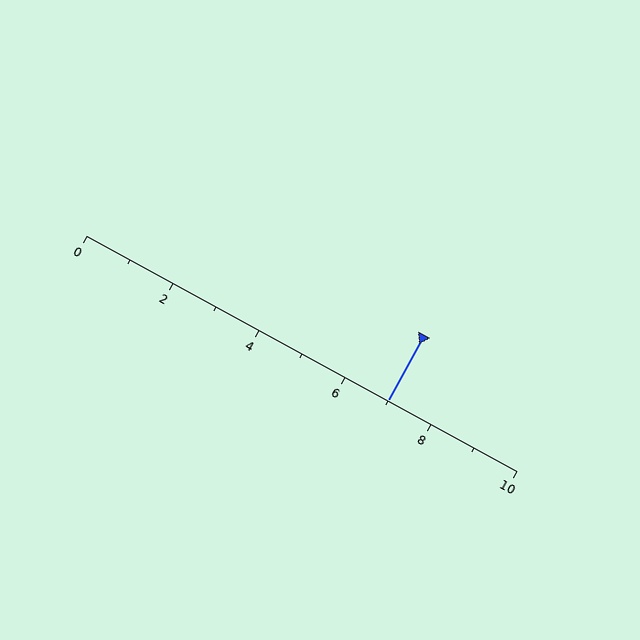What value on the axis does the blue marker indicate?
The marker indicates approximately 7.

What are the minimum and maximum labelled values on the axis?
The axis runs from 0 to 10.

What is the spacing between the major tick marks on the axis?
The major ticks are spaced 2 apart.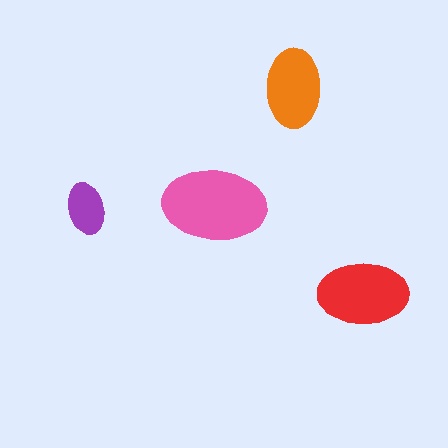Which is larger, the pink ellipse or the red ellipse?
The pink one.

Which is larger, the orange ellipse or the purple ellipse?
The orange one.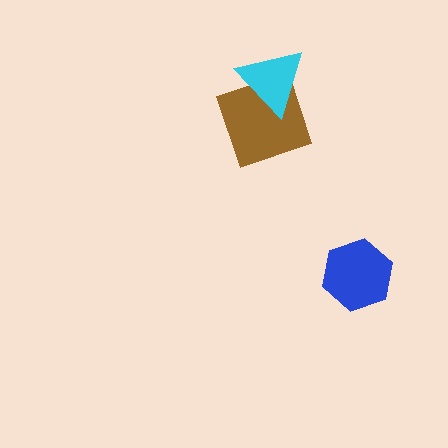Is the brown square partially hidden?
Yes, it is partially covered by another shape.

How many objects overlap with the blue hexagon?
0 objects overlap with the blue hexagon.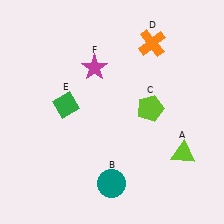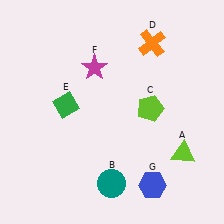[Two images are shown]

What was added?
A blue hexagon (G) was added in Image 2.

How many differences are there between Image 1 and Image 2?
There is 1 difference between the two images.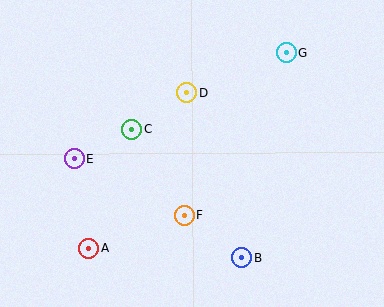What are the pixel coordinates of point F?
Point F is at (185, 215).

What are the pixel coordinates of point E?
Point E is at (74, 159).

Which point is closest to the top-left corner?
Point E is closest to the top-left corner.